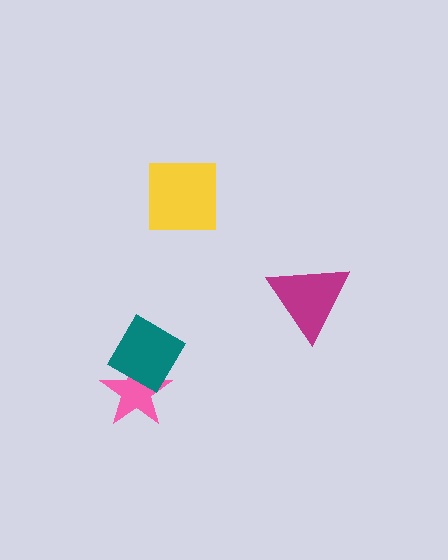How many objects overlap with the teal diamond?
1 object overlaps with the teal diamond.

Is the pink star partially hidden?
Yes, it is partially covered by another shape.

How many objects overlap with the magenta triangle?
0 objects overlap with the magenta triangle.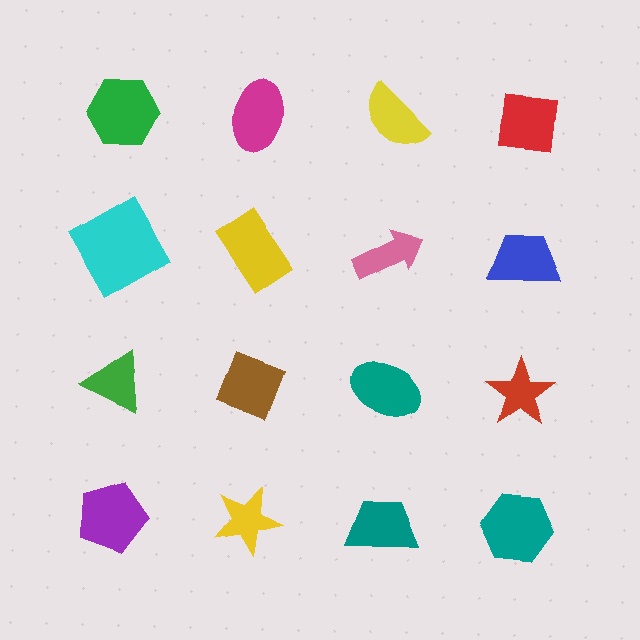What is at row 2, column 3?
A pink arrow.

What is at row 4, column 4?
A teal hexagon.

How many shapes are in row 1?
4 shapes.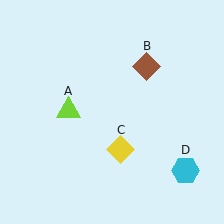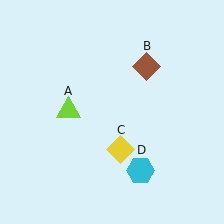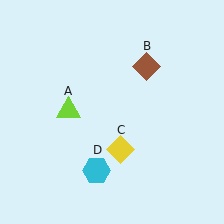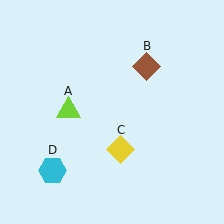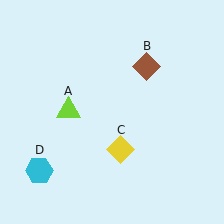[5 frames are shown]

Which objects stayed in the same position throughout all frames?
Lime triangle (object A) and brown diamond (object B) and yellow diamond (object C) remained stationary.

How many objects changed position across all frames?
1 object changed position: cyan hexagon (object D).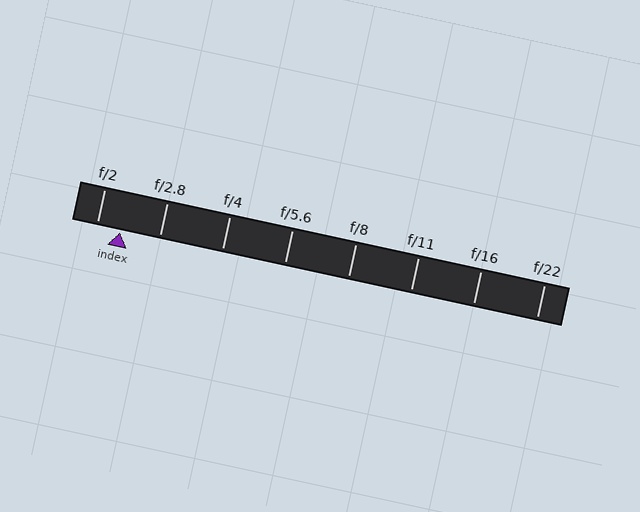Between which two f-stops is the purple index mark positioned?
The index mark is between f/2 and f/2.8.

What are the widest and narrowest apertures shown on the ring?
The widest aperture shown is f/2 and the narrowest is f/22.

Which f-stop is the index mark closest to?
The index mark is closest to f/2.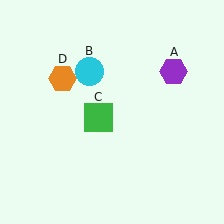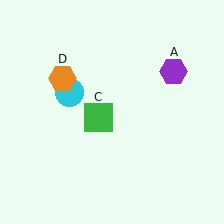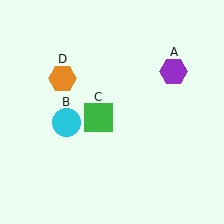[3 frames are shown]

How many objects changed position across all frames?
1 object changed position: cyan circle (object B).